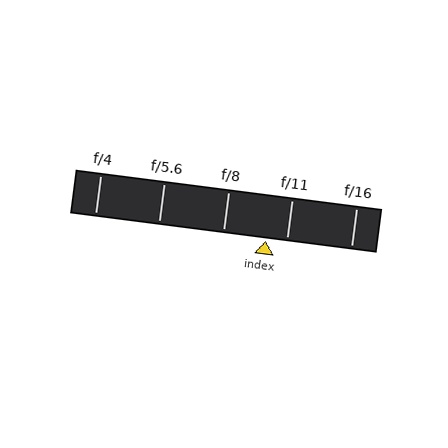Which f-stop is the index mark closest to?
The index mark is closest to f/11.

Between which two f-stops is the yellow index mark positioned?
The index mark is between f/8 and f/11.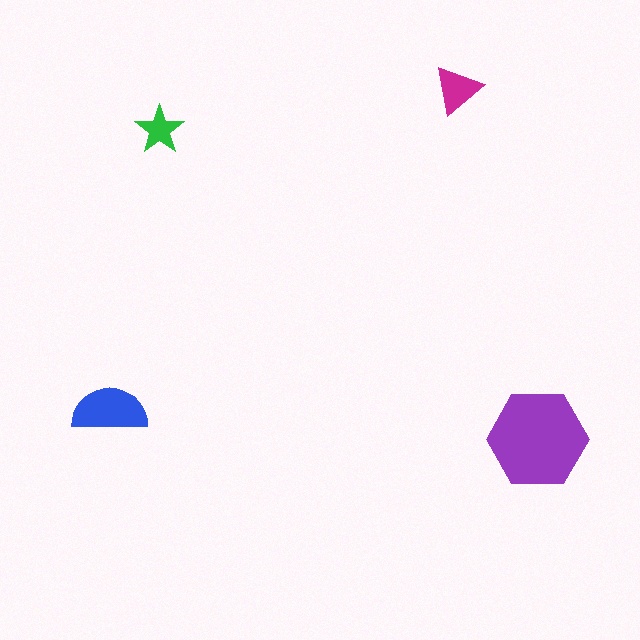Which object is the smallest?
The green star.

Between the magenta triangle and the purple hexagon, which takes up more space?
The purple hexagon.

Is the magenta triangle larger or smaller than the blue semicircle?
Smaller.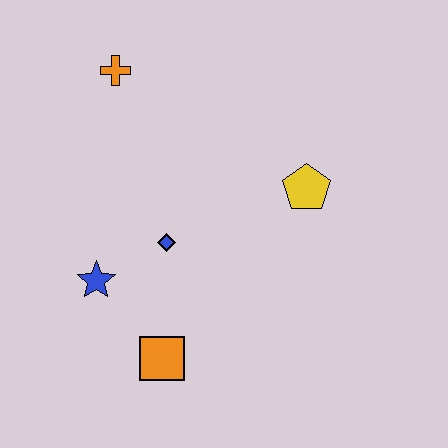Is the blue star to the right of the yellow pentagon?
No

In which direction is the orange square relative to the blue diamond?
The orange square is below the blue diamond.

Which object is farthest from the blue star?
The yellow pentagon is farthest from the blue star.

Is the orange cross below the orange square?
No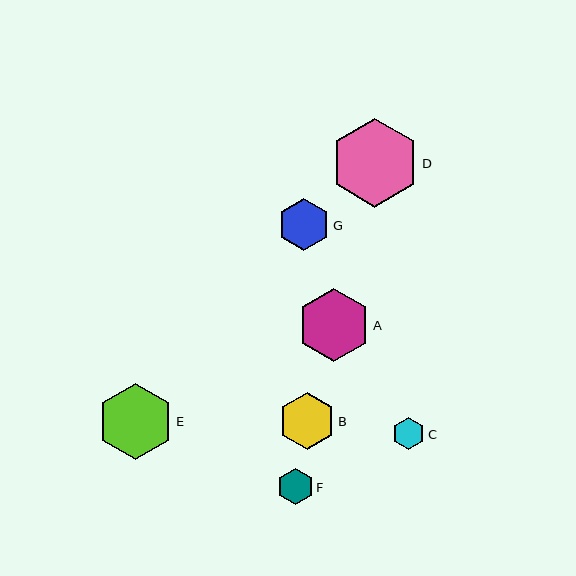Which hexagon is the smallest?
Hexagon C is the smallest with a size of approximately 32 pixels.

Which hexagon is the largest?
Hexagon D is the largest with a size of approximately 89 pixels.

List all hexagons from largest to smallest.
From largest to smallest: D, E, A, B, G, F, C.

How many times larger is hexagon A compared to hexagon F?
Hexagon A is approximately 2.0 times the size of hexagon F.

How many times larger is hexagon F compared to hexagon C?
Hexagon F is approximately 1.1 times the size of hexagon C.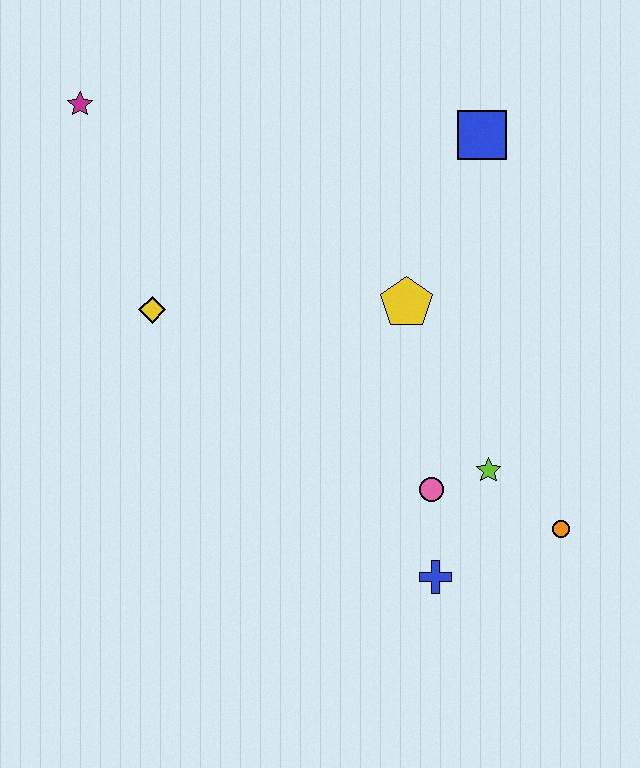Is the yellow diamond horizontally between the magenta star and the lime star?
Yes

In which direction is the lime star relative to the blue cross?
The lime star is above the blue cross.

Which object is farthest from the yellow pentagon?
The magenta star is farthest from the yellow pentagon.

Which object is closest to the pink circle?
The lime star is closest to the pink circle.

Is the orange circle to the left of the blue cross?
No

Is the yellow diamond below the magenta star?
Yes